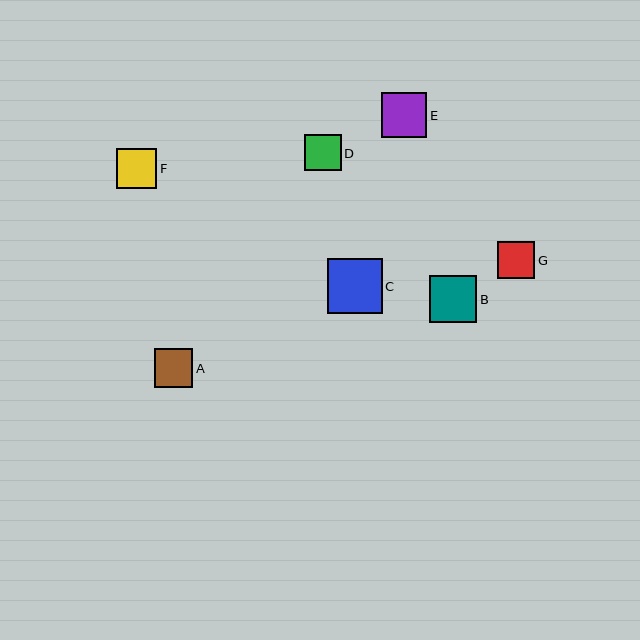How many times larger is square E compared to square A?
Square E is approximately 1.2 times the size of square A.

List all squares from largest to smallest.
From largest to smallest: C, B, E, F, A, G, D.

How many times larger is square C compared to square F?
Square C is approximately 1.4 times the size of square F.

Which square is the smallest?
Square D is the smallest with a size of approximately 36 pixels.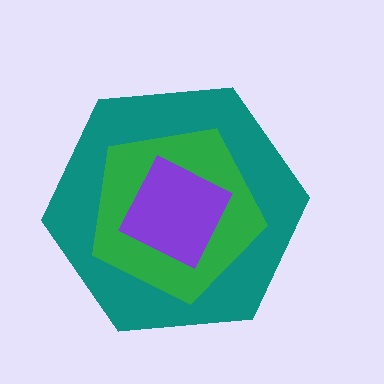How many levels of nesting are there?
3.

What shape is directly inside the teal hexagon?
The green pentagon.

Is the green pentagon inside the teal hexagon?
Yes.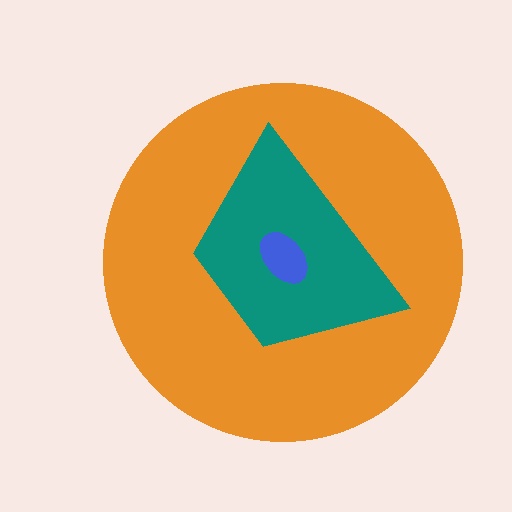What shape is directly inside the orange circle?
The teal trapezoid.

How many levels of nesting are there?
3.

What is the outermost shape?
The orange circle.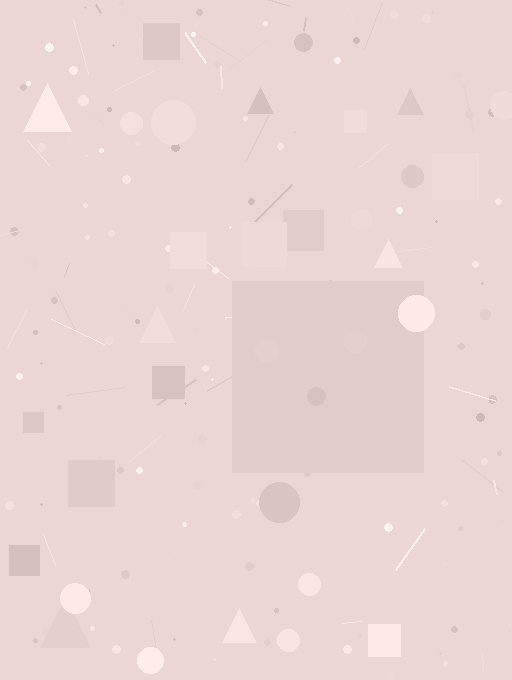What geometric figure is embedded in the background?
A square is embedded in the background.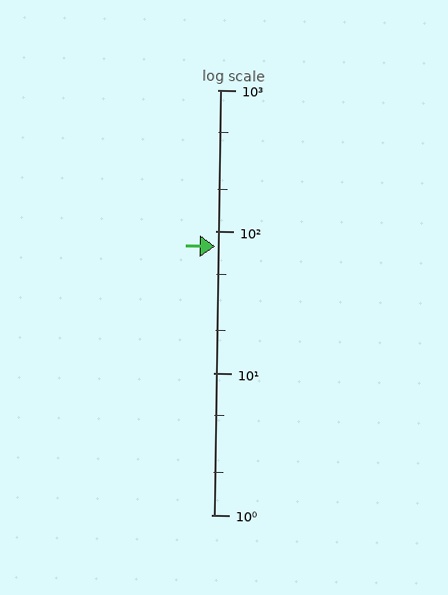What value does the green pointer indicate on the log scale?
The pointer indicates approximately 79.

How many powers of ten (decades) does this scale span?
The scale spans 3 decades, from 1 to 1000.